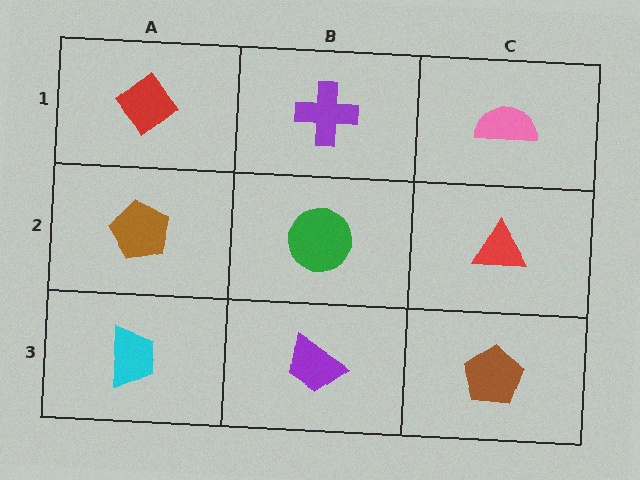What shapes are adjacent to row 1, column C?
A red triangle (row 2, column C), a purple cross (row 1, column B).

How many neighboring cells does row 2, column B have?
4.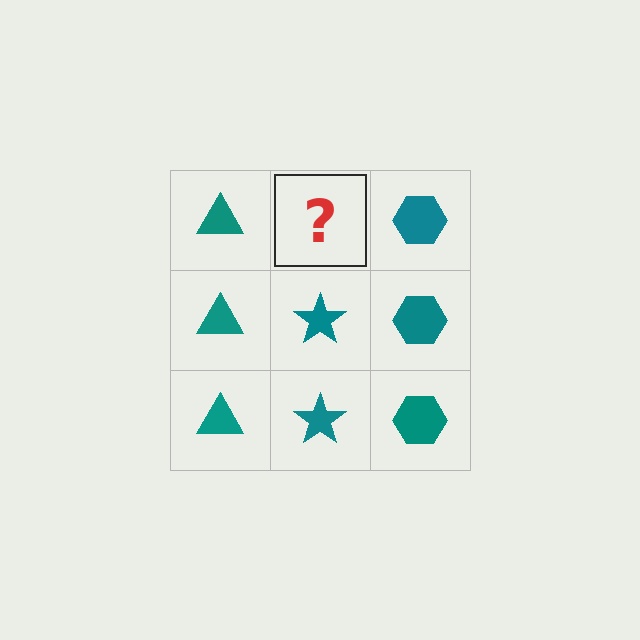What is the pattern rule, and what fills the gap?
The rule is that each column has a consistent shape. The gap should be filled with a teal star.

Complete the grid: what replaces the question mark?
The question mark should be replaced with a teal star.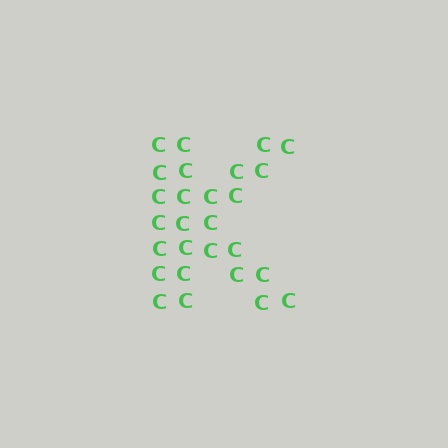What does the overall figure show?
The overall figure shows the letter K.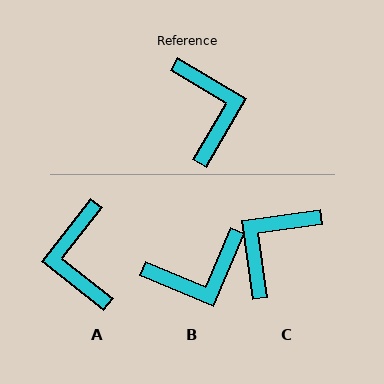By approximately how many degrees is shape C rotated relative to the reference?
Approximately 129 degrees counter-clockwise.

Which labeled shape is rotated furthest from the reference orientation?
A, about 172 degrees away.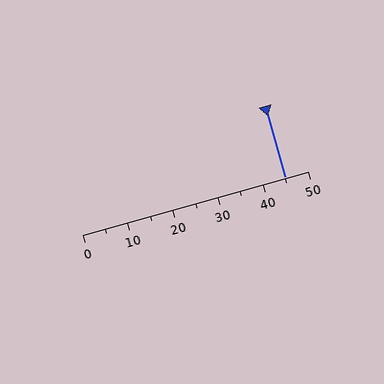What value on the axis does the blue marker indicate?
The marker indicates approximately 45.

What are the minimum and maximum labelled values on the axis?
The axis runs from 0 to 50.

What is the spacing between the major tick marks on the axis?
The major ticks are spaced 10 apart.